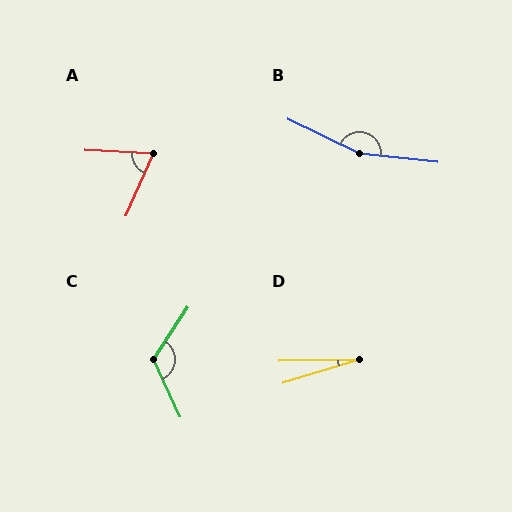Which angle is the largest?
B, at approximately 161 degrees.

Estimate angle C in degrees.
Approximately 122 degrees.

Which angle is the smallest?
D, at approximately 16 degrees.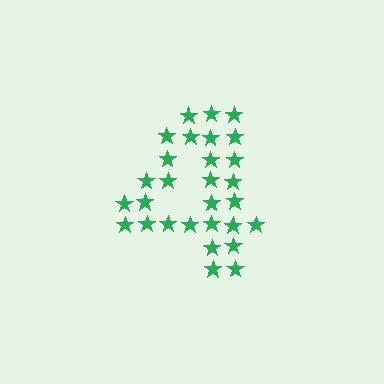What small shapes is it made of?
It is made of small stars.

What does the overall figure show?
The overall figure shows the digit 4.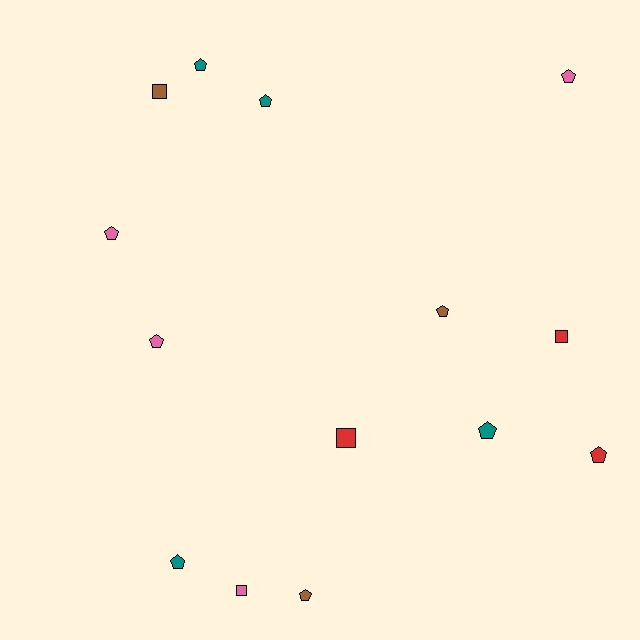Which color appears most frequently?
Teal, with 4 objects.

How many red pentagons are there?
There is 1 red pentagon.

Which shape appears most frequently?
Pentagon, with 10 objects.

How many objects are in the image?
There are 14 objects.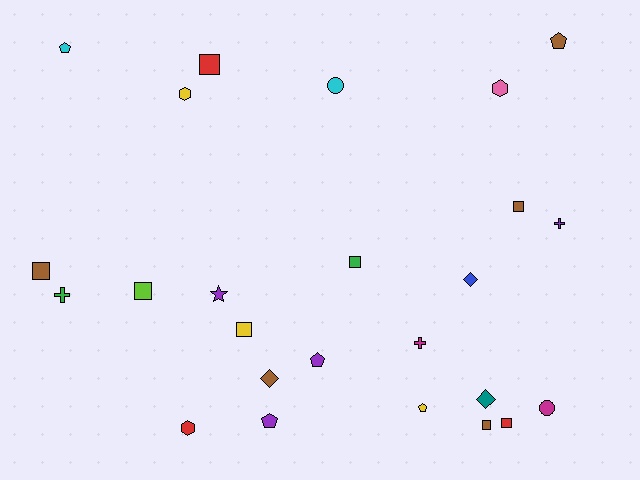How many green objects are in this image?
There are 2 green objects.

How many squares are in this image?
There are 8 squares.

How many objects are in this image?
There are 25 objects.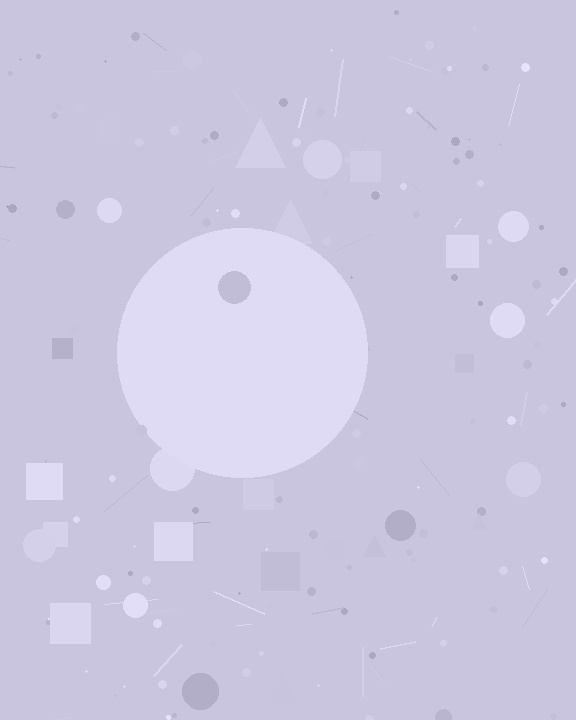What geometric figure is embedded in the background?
A circle is embedded in the background.